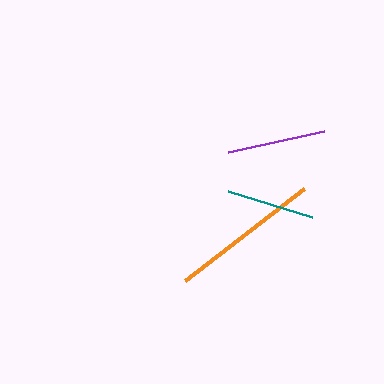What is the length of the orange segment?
The orange segment is approximately 151 pixels long.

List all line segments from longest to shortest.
From longest to shortest: orange, purple, teal.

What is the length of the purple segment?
The purple segment is approximately 97 pixels long.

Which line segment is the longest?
The orange line is the longest at approximately 151 pixels.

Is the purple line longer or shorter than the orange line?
The orange line is longer than the purple line.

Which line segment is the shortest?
The teal line is the shortest at approximately 87 pixels.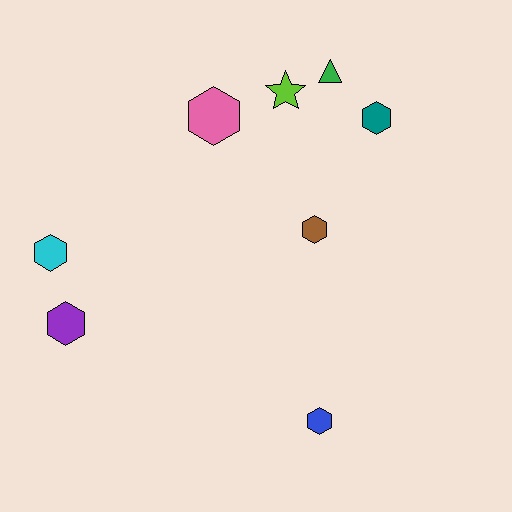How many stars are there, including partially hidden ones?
There is 1 star.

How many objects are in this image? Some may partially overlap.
There are 8 objects.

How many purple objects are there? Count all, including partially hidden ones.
There is 1 purple object.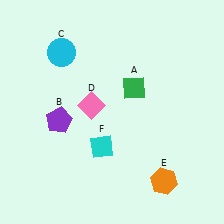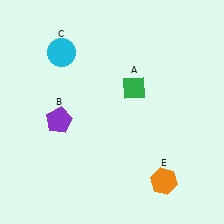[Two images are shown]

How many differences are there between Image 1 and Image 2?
There are 2 differences between the two images.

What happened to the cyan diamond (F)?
The cyan diamond (F) was removed in Image 2. It was in the bottom-left area of Image 1.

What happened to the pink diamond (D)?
The pink diamond (D) was removed in Image 2. It was in the top-left area of Image 1.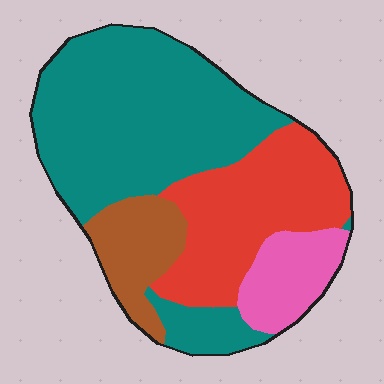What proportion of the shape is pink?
Pink takes up less than a quarter of the shape.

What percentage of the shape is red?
Red covers about 25% of the shape.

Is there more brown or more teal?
Teal.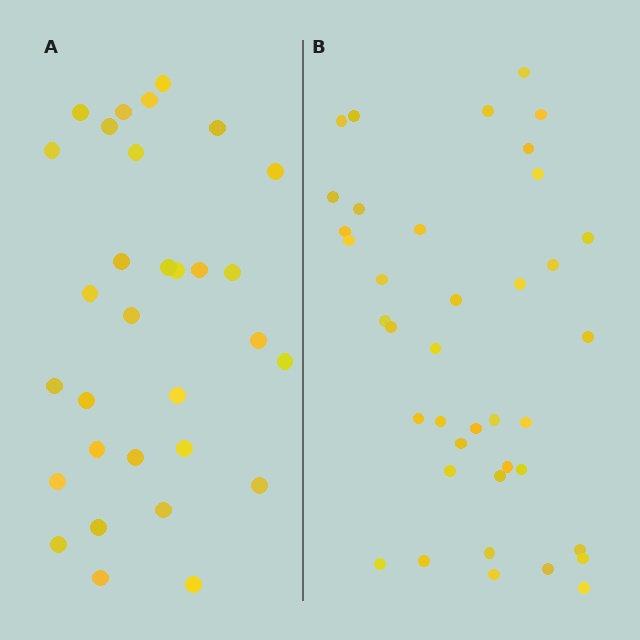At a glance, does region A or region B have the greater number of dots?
Region B (the right region) has more dots.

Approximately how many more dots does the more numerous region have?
Region B has roughly 8 or so more dots than region A.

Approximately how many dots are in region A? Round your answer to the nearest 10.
About 30 dots. (The exact count is 31, which rounds to 30.)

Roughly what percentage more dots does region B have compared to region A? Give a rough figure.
About 25% more.